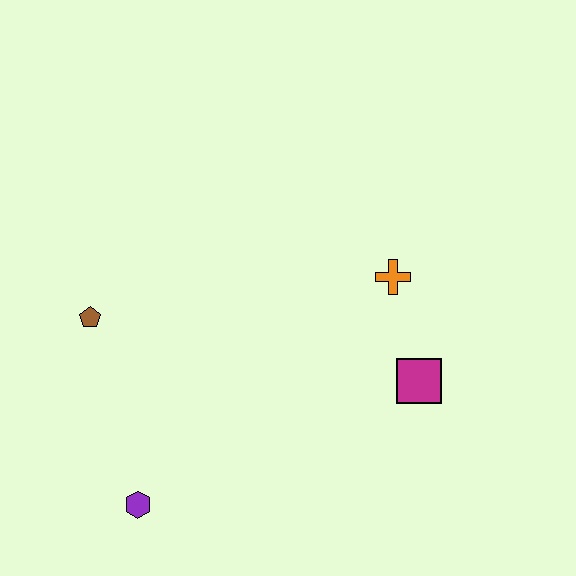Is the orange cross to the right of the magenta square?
No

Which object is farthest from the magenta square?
The brown pentagon is farthest from the magenta square.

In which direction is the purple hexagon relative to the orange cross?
The purple hexagon is to the left of the orange cross.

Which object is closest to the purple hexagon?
The brown pentagon is closest to the purple hexagon.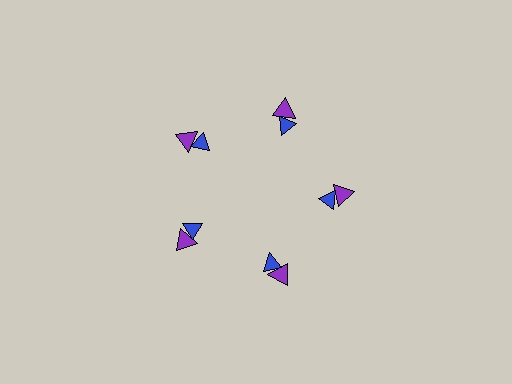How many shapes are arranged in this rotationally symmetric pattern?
There are 10 shapes, arranged in 5 groups of 2.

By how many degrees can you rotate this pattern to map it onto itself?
The pattern maps onto itself every 72 degrees of rotation.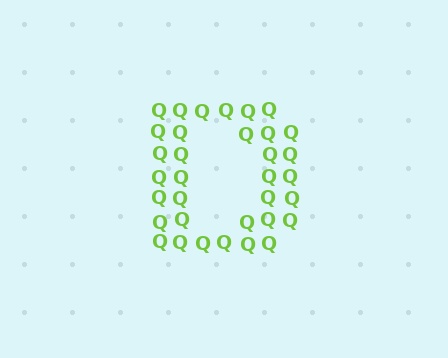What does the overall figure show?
The overall figure shows the letter D.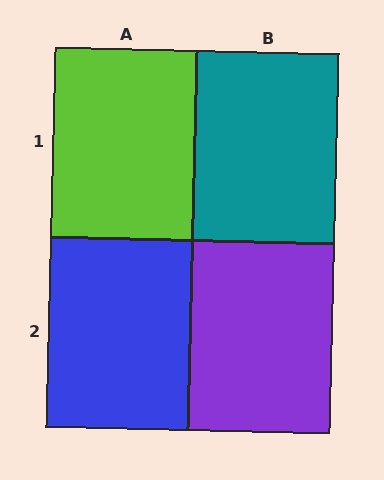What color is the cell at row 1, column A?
Lime.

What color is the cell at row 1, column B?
Teal.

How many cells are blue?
1 cell is blue.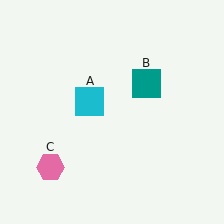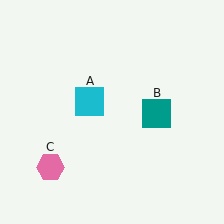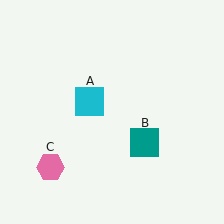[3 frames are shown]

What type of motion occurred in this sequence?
The teal square (object B) rotated clockwise around the center of the scene.